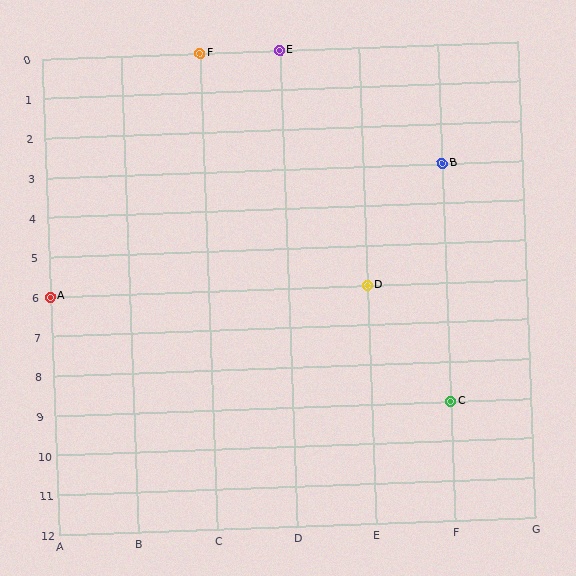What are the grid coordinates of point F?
Point F is at grid coordinates (C, 0).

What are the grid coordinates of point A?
Point A is at grid coordinates (A, 6).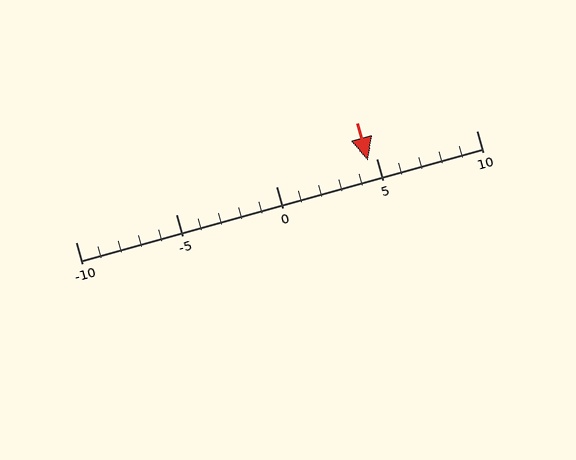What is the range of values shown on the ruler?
The ruler shows values from -10 to 10.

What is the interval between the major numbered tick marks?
The major tick marks are spaced 5 units apart.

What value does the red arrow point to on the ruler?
The red arrow points to approximately 5.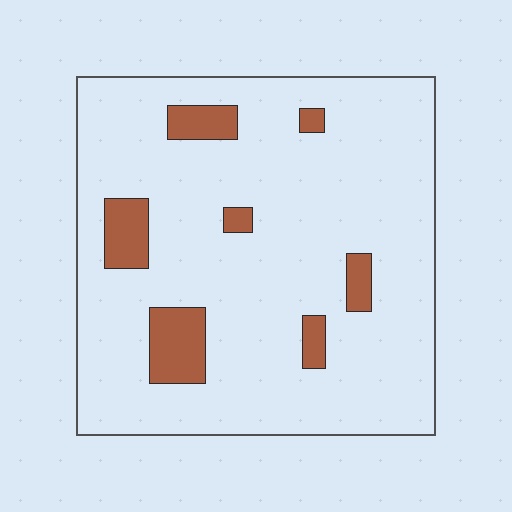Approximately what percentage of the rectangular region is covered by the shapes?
Approximately 10%.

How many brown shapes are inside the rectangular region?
7.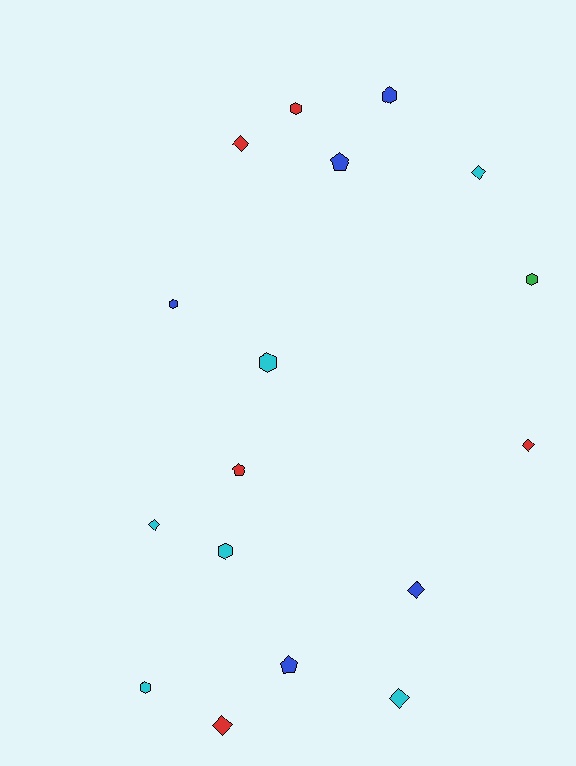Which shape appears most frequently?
Diamond, with 7 objects.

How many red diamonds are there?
There are 3 red diamonds.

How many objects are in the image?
There are 17 objects.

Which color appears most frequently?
Cyan, with 6 objects.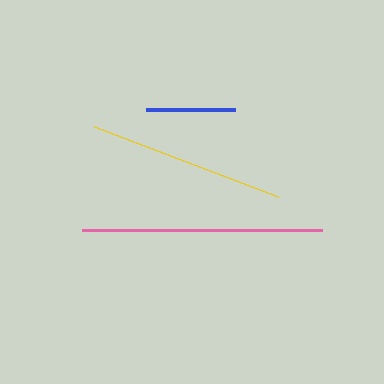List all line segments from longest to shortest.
From longest to shortest: pink, yellow, blue.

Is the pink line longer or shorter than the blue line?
The pink line is longer than the blue line.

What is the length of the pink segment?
The pink segment is approximately 241 pixels long.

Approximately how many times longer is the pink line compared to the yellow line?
The pink line is approximately 1.2 times the length of the yellow line.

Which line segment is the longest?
The pink line is the longest at approximately 241 pixels.